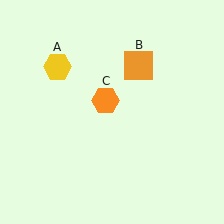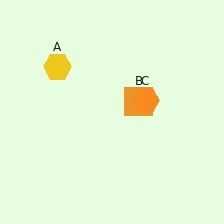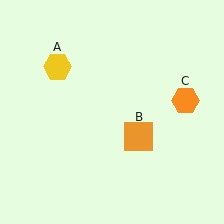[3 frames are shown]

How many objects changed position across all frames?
2 objects changed position: orange square (object B), orange hexagon (object C).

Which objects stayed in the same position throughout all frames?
Yellow hexagon (object A) remained stationary.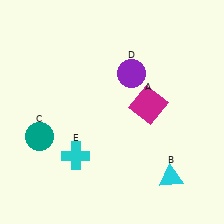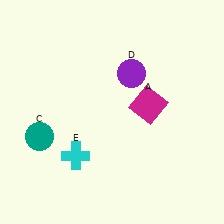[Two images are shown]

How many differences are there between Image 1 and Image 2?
There is 1 difference between the two images.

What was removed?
The cyan triangle (B) was removed in Image 2.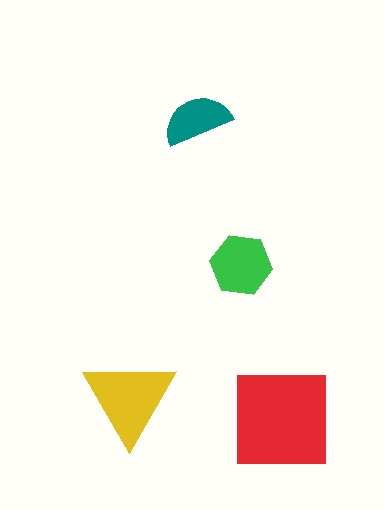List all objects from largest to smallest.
The red square, the yellow triangle, the green hexagon, the teal semicircle.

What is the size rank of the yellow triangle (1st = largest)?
2nd.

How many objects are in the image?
There are 4 objects in the image.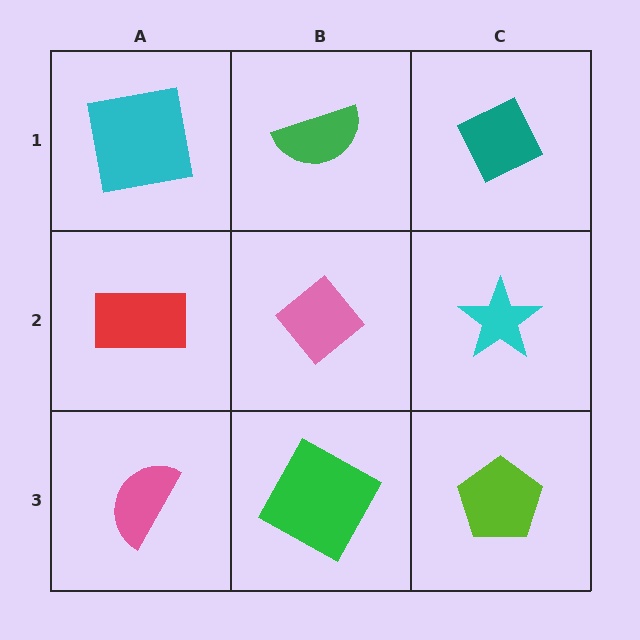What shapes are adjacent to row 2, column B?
A green semicircle (row 1, column B), a green square (row 3, column B), a red rectangle (row 2, column A), a cyan star (row 2, column C).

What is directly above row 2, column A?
A cyan square.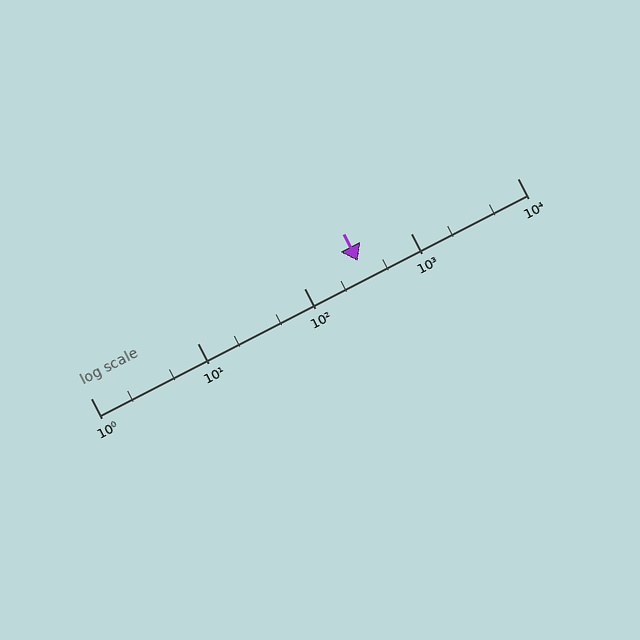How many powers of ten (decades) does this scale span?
The scale spans 4 decades, from 1 to 10000.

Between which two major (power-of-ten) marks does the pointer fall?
The pointer is between 100 and 1000.